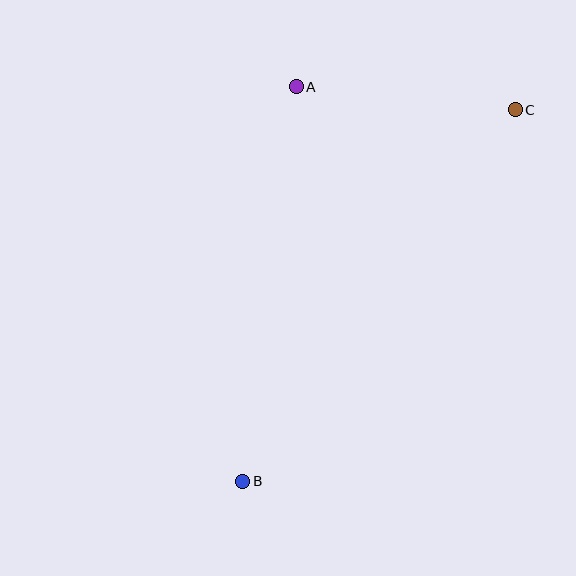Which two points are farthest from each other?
Points B and C are farthest from each other.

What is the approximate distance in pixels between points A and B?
The distance between A and B is approximately 398 pixels.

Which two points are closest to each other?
Points A and C are closest to each other.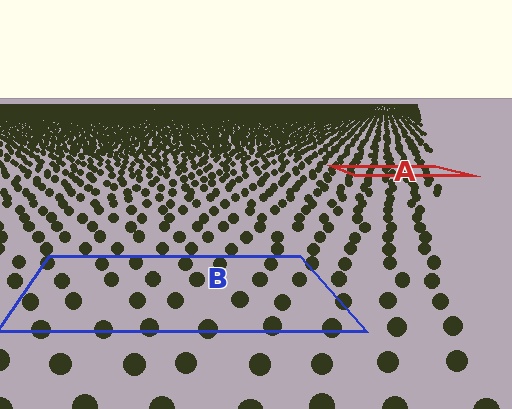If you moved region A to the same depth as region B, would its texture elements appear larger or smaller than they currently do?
They would appear larger. At a closer depth, the same texture elements are projected at a bigger on-screen size.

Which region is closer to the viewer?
Region B is closer. The texture elements there are larger and more spread out.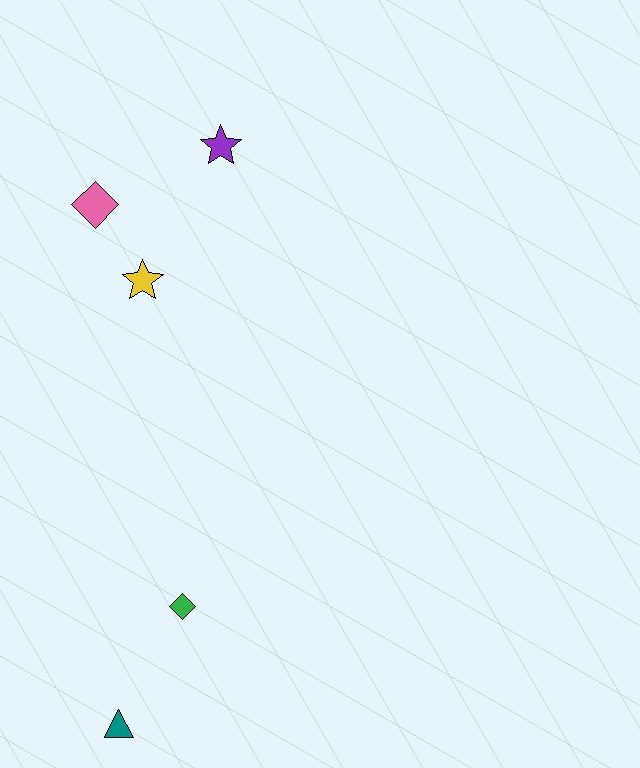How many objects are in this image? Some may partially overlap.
There are 5 objects.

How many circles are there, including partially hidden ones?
There are no circles.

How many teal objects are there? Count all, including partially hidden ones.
There is 1 teal object.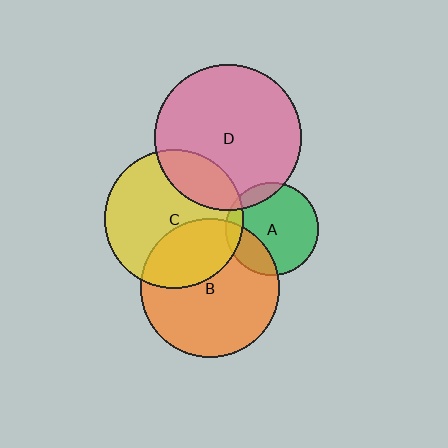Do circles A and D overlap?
Yes.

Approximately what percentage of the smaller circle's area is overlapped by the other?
Approximately 10%.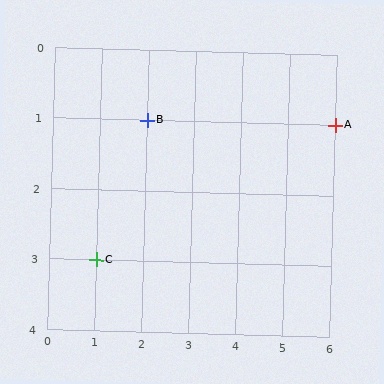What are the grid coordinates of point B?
Point B is at grid coordinates (2, 1).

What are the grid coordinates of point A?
Point A is at grid coordinates (6, 1).